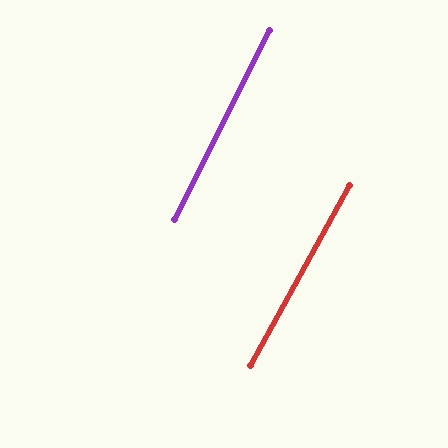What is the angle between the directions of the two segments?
Approximately 2 degrees.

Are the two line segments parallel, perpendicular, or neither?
Parallel — their directions differ by only 1.9°.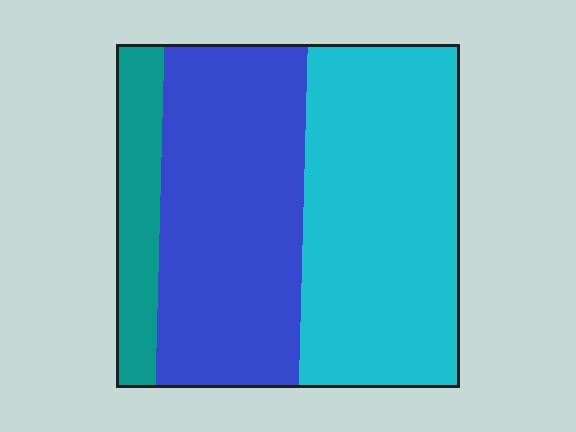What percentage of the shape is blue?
Blue takes up between a quarter and a half of the shape.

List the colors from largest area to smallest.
From largest to smallest: cyan, blue, teal.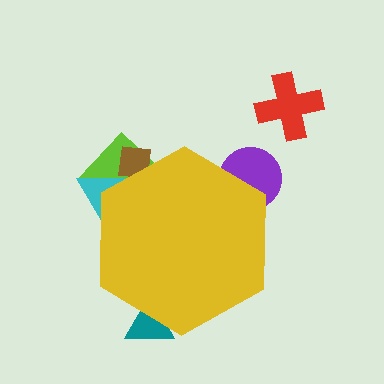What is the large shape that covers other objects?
A yellow hexagon.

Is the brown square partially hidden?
Yes, the brown square is partially hidden behind the yellow hexagon.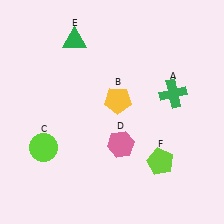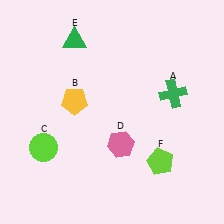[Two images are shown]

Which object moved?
The yellow pentagon (B) moved left.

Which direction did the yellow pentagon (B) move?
The yellow pentagon (B) moved left.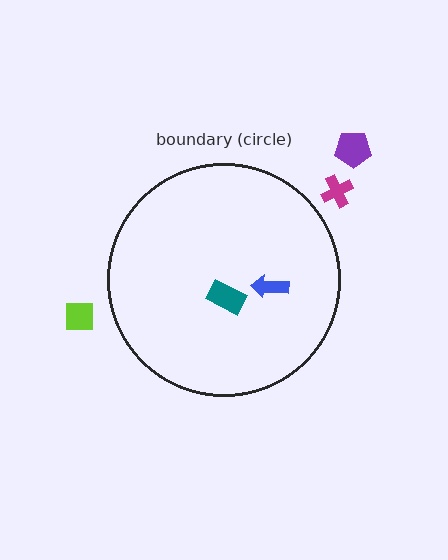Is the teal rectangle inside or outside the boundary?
Inside.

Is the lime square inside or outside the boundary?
Outside.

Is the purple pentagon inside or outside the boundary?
Outside.